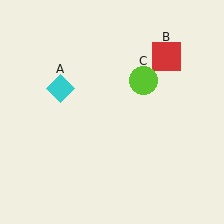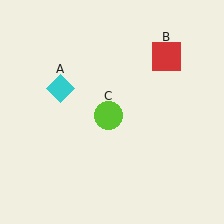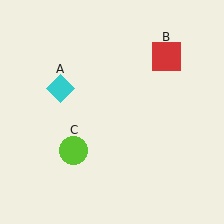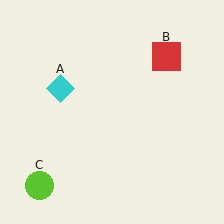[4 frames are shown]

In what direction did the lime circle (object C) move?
The lime circle (object C) moved down and to the left.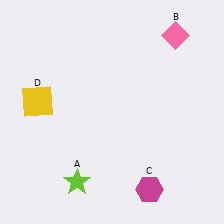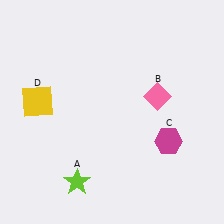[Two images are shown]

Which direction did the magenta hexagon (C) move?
The magenta hexagon (C) moved up.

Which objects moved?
The objects that moved are: the pink diamond (B), the magenta hexagon (C).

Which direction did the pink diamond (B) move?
The pink diamond (B) moved down.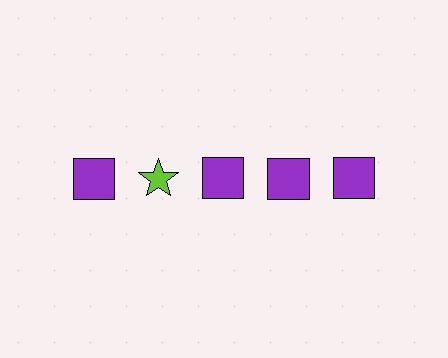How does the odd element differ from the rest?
It differs in both color (lime instead of purple) and shape (star instead of square).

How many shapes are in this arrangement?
There are 5 shapes arranged in a grid pattern.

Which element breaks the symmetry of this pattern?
The lime star in the top row, second from left column breaks the symmetry. All other shapes are purple squares.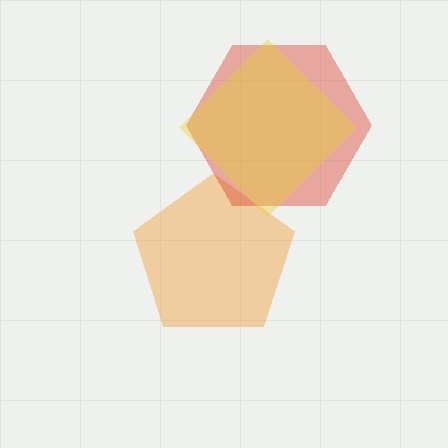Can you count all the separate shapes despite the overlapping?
Yes, there are 3 separate shapes.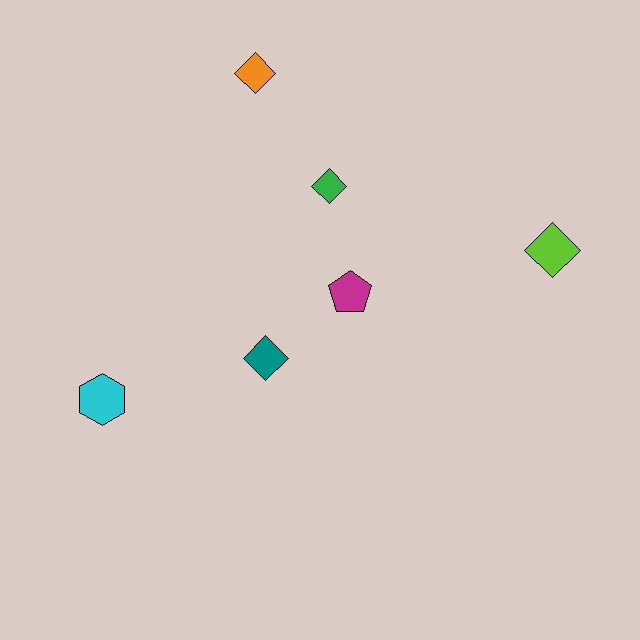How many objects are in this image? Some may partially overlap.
There are 6 objects.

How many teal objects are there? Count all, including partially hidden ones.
There is 1 teal object.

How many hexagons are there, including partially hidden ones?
There is 1 hexagon.